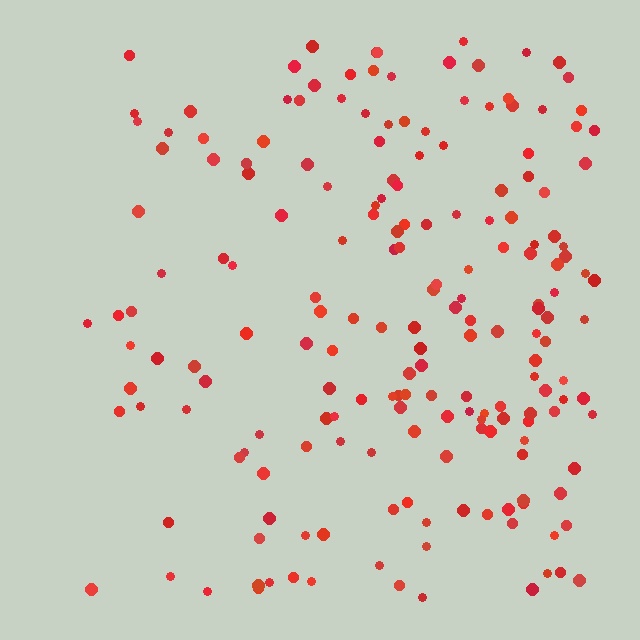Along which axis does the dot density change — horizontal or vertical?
Horizontal.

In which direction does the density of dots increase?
From left to right, with the right side densest.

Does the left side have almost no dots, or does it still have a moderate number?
Still a moderate number, just noticeably fewer than the right.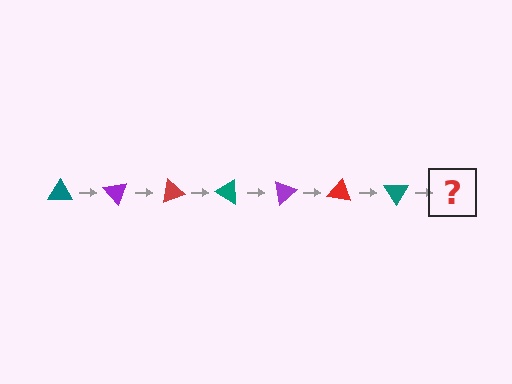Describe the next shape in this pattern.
It should be a purple triangle, rotated 350 degrees from the start.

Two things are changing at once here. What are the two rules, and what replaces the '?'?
The two rules are that it rotates 50 degrees each step and the color cycles through teal, purple, and red. The '?' should be a purple triangle, rotated 350 degrees from the start.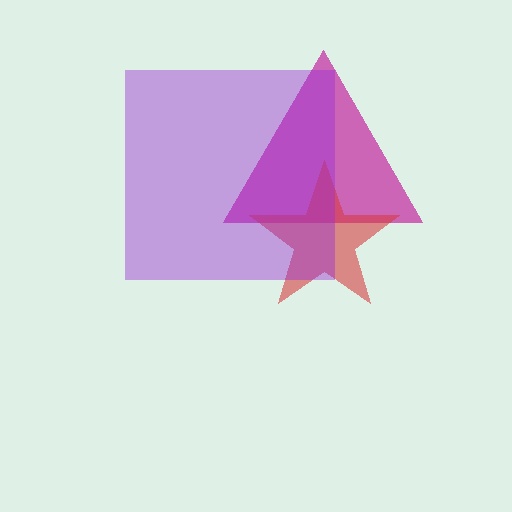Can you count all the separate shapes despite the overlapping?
Yes, there are 3 separate shapes.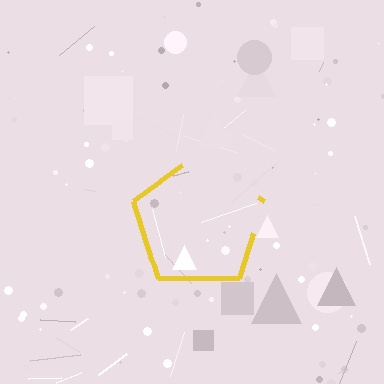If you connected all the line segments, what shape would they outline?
They would outline a pentagon.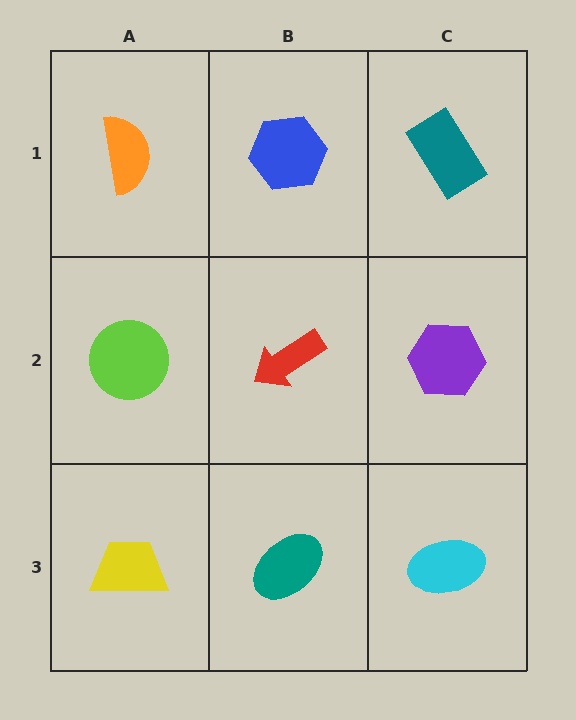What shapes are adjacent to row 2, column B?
A blue hexagon (row 1, column B), a teal ellipse (row 3, column B), a lime circle (row 2, column A), a purple hexagon (row 2, column C).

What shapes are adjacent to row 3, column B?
A red arrow (row 2, column B), a yellow trapezoid (row 3, column A), a cyan ellipse (row 3, column C).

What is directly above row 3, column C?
A purple hexagon.